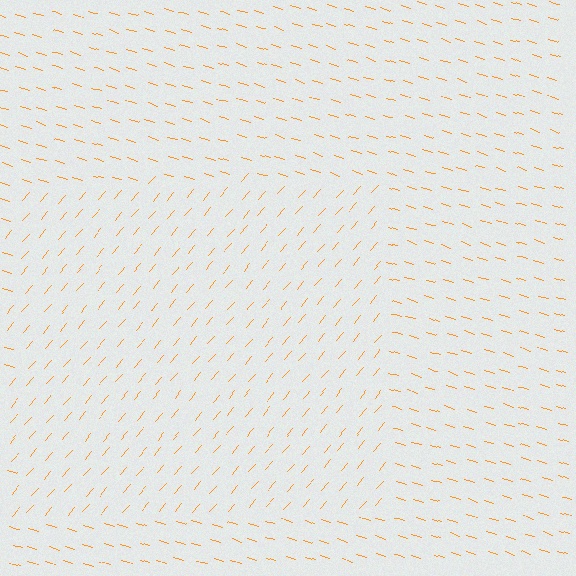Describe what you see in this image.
The image is filled with small orange line segments. A rectangle region in the image has lines oriented differently from the surrounding lines, creating a visible texture boundary.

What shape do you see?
I see a rectangle.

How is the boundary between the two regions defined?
The boundary is defined purely by a change in line orientation (approximately 67 degrees difference). All lines are the same color and thickness.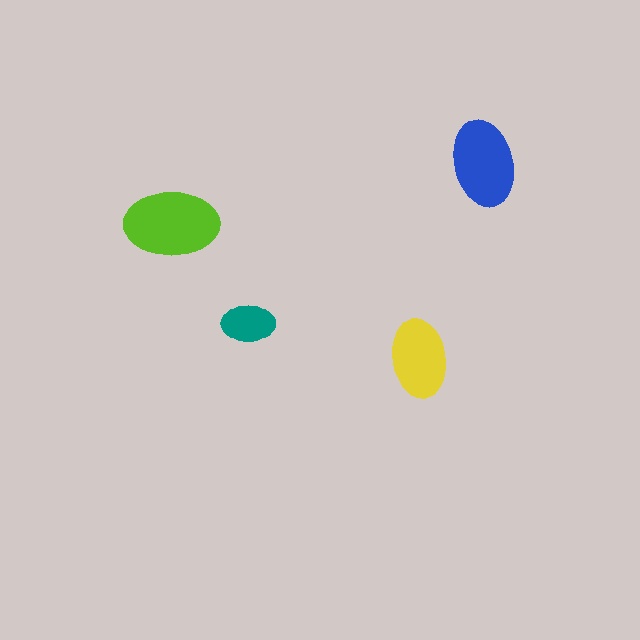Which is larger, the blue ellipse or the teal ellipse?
The blue one.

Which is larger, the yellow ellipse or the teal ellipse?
The yellow one.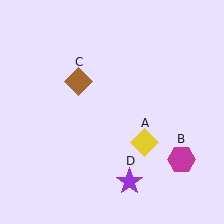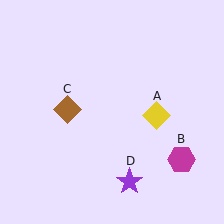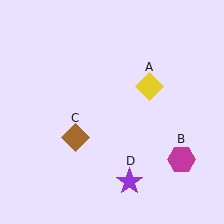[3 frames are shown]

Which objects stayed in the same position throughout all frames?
Magenta hexagon (object B) and purple star (object D) remained stationary.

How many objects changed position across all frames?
2 objects changed position: yellow diamond (object A), brown diamond (object C).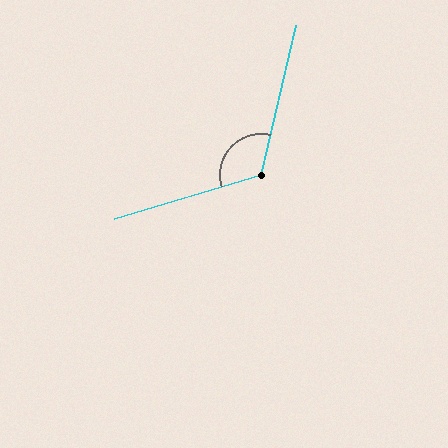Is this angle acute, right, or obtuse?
It is obtuse.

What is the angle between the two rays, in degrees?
Approximately 120 degrees.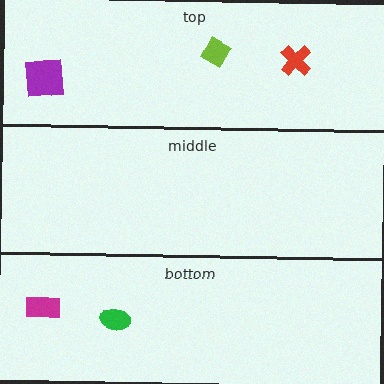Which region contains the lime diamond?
The top region.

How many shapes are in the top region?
3.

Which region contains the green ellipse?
The bottom region.